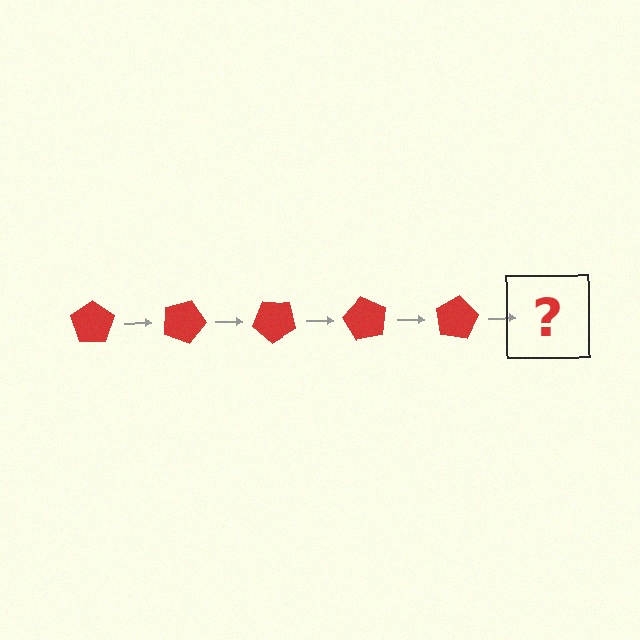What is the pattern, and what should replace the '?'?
The pattern is that the pentagon rotates 20 degrees each step. The '?' should be a red pentagon rotated 100 degrees.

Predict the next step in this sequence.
The next step is a red pentagon rotated 100 degrees.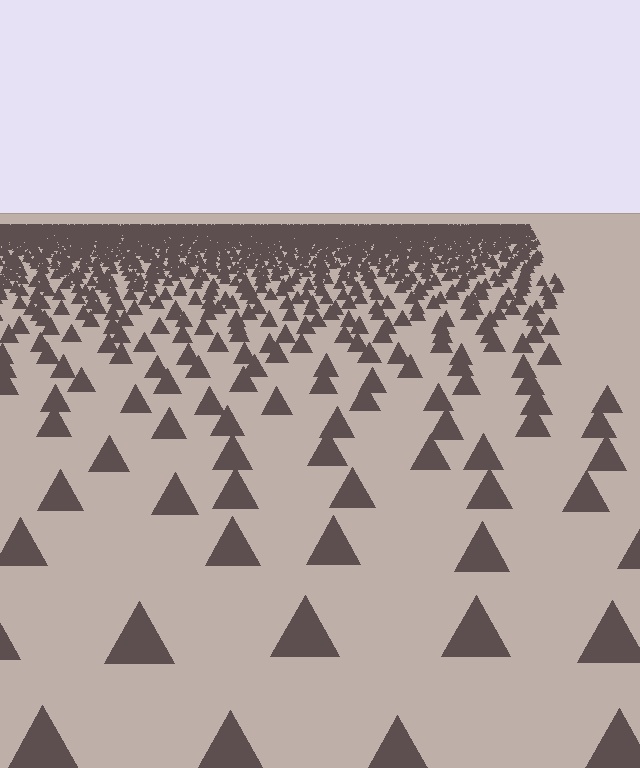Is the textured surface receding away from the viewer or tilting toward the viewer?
The surface is receding away from the viewer. Texture elements get smaller and denser toward the top.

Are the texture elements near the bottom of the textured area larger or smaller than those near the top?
Larger. Near the bottom, elements are closer to the viewer and appear at a bigger on-screen size.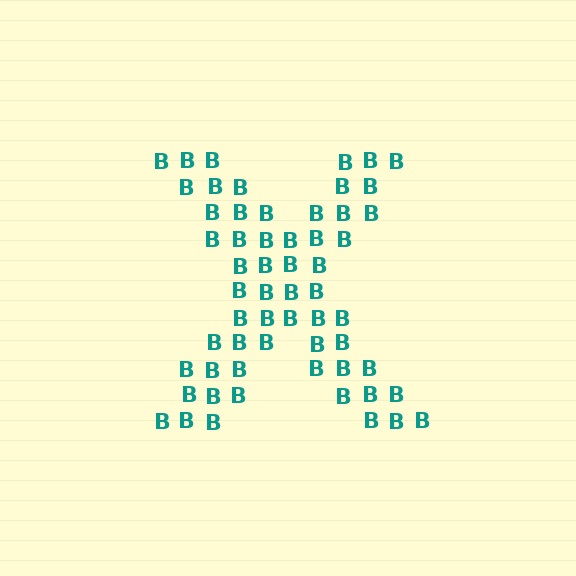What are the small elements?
The small elements are letter B's.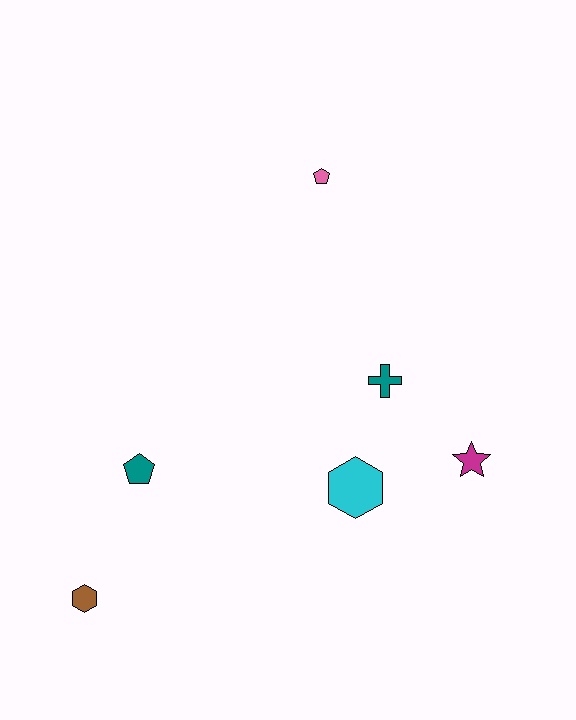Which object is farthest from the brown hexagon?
The pink pentagon is farthest from the brown hexagon.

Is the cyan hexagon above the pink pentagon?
No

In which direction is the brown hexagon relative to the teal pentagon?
The brown hexagon is below the teal pentagon.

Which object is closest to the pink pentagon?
The teal cross is closest to the pink pentagon.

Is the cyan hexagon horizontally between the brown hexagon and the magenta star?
Yes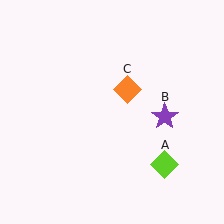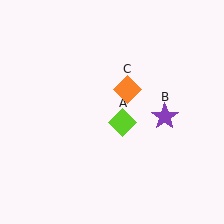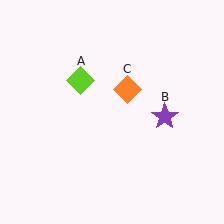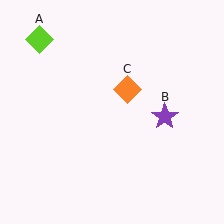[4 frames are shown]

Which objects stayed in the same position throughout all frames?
Purple star (object B) and orange diamond (object C) remained stationary.